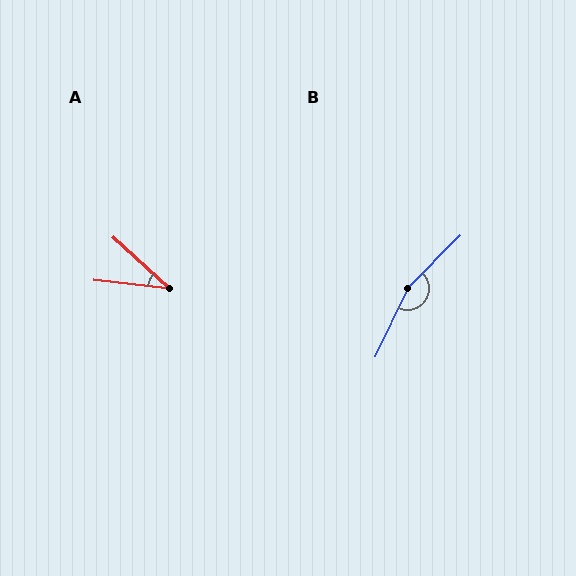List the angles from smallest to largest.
A (36°), B (160°).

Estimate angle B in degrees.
Approximately 160 degrees.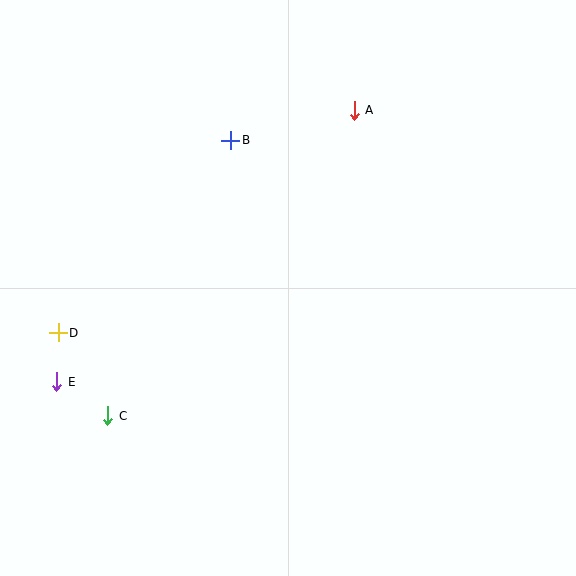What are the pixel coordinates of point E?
Point E is at (57, 382).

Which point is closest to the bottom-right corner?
Point C is closest to the bottom-right corner.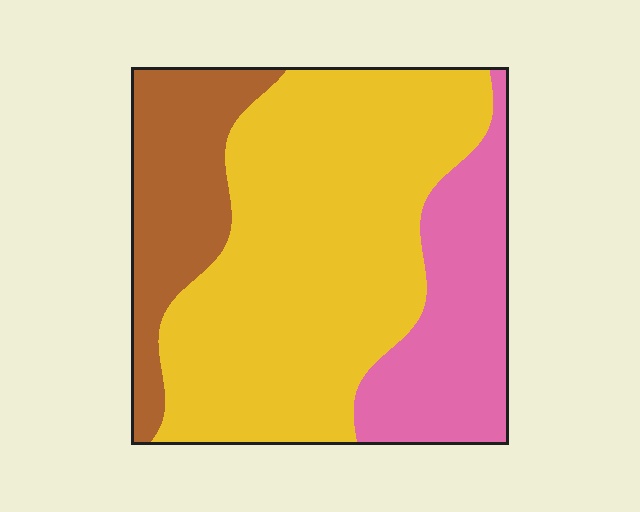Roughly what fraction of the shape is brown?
Brown covers around 20% of the shape.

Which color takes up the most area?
Yellow, at roughly 60%.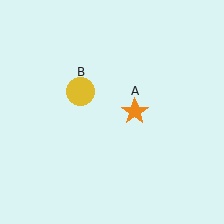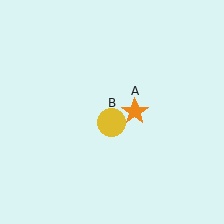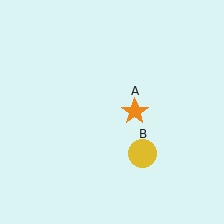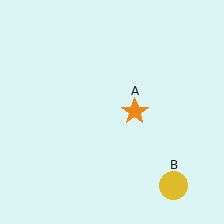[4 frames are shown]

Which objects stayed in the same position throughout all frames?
Orange star (object A) remained stationary.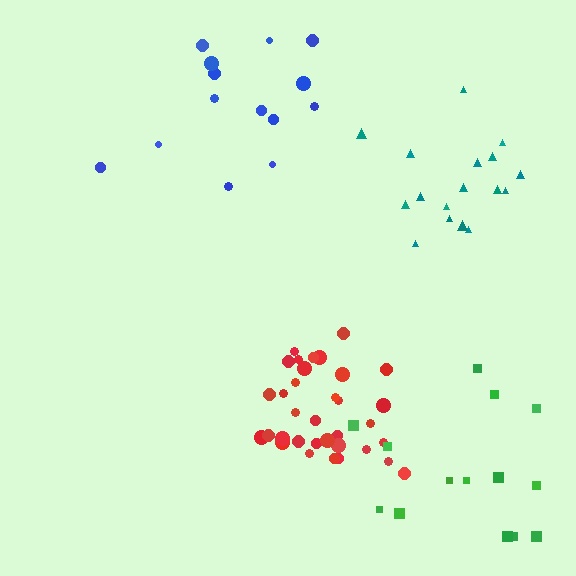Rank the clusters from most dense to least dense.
red, teal, blue, green.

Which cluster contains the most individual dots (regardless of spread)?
Red (34).